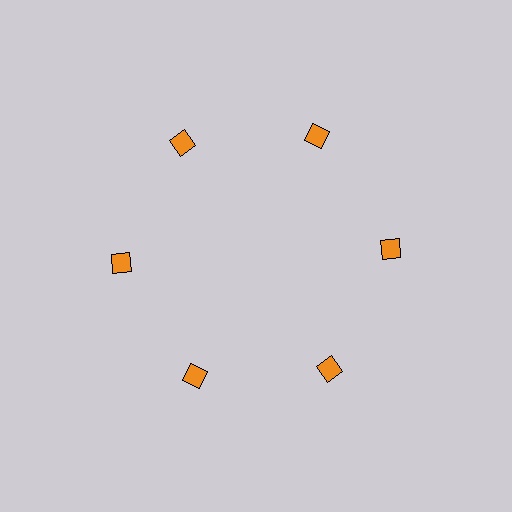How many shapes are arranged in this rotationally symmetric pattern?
There are 6 shapes, arranged in 6 groups of 1.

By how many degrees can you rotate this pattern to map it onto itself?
The pattern maps onto itself every 60 degrees of rotation.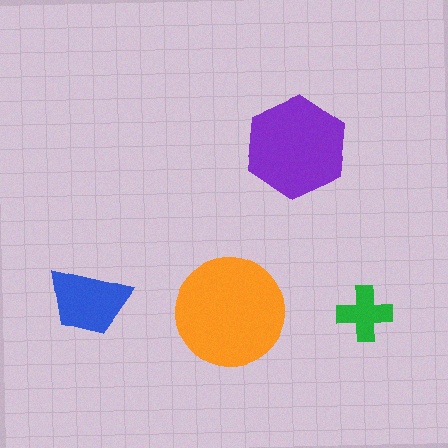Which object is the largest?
The orange circle.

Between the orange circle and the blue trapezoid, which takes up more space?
The orange circle.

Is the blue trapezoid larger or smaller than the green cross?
Larger.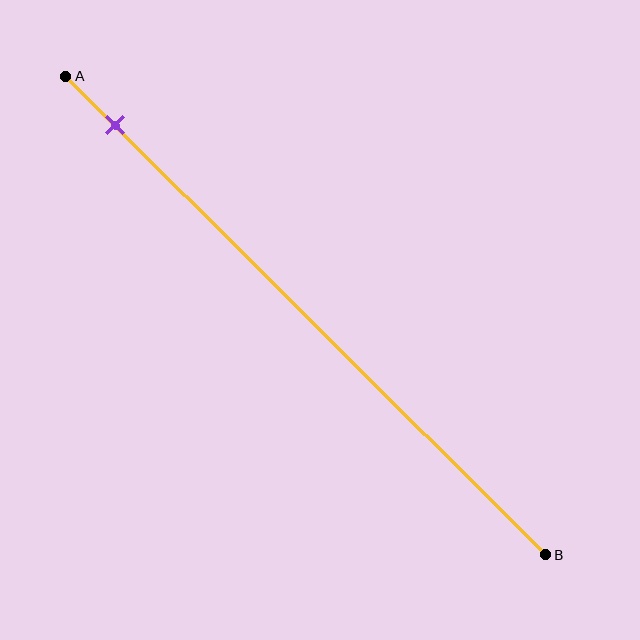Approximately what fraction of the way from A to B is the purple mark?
The purple mark is approximately 10% of the way from A to B.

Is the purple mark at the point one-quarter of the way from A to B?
No, the mark is at about 10% from A, not at the 25% one-quarter point.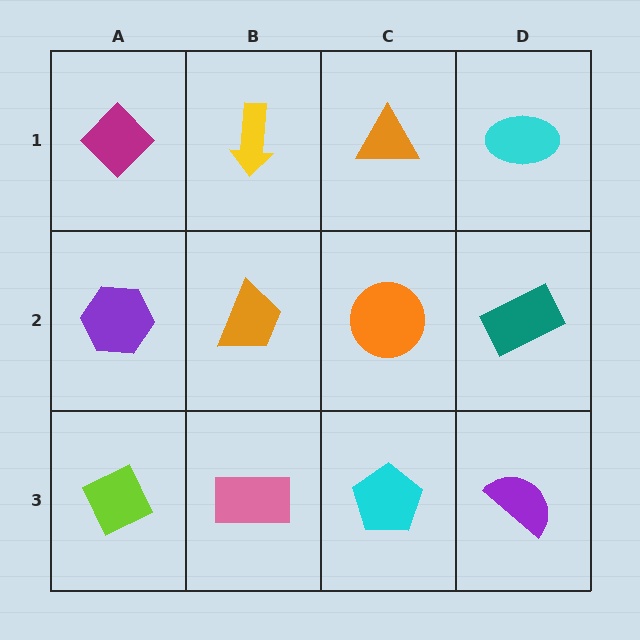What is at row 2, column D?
A teal rectangle.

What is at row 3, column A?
A lime diamond.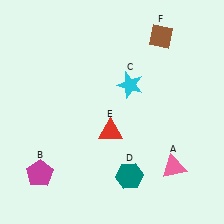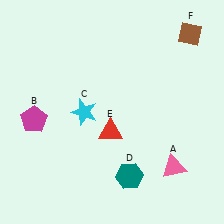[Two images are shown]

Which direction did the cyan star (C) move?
The cyan star (C) moved left.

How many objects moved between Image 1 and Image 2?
3 objects moved between the two images.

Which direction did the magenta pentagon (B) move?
The magenta pentagon (B) moved up.